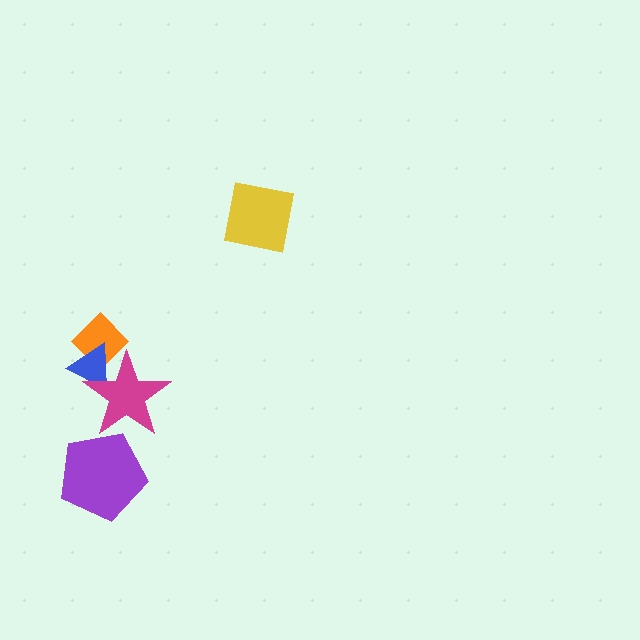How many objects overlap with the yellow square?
0 objects overlap with the yellow square.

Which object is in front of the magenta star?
The purple pentagon is in front of the magenta star.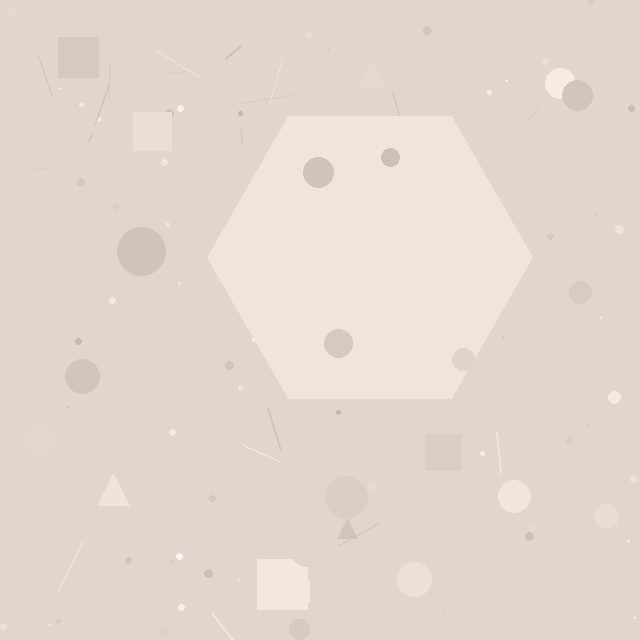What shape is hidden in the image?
A hexagon is hidden in the image.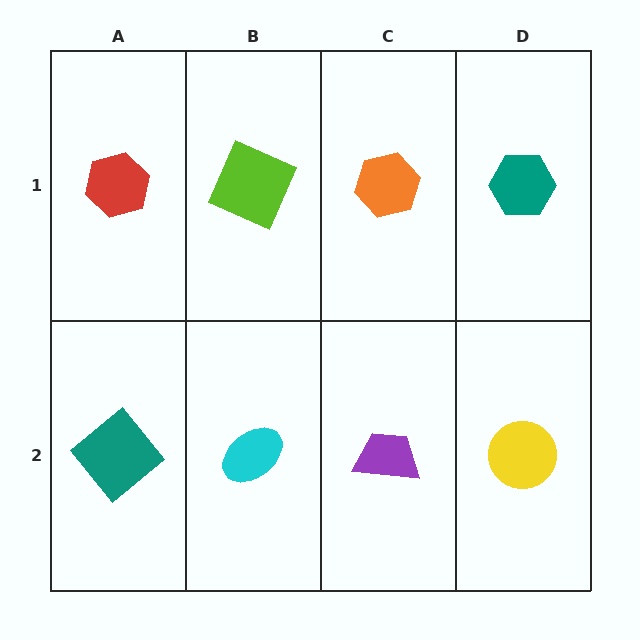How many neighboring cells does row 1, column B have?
3.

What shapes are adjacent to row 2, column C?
An orange hexagon (row 1, column C), a cyan ellipse (row 2, column B), a yellow circle (row 2, column D).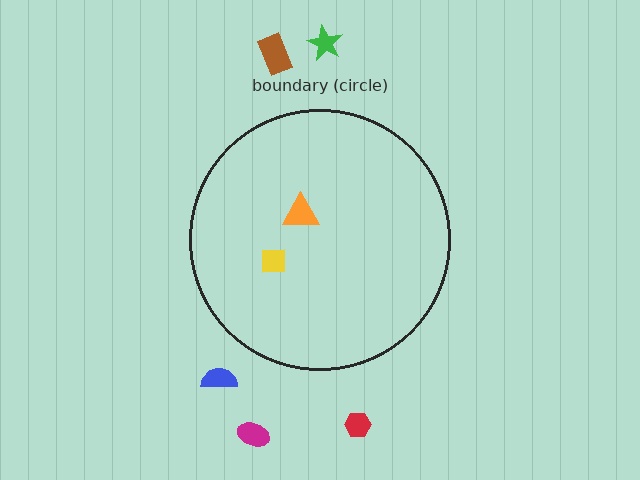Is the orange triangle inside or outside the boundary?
Inside.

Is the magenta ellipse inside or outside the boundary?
Outside.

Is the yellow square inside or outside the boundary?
Inside.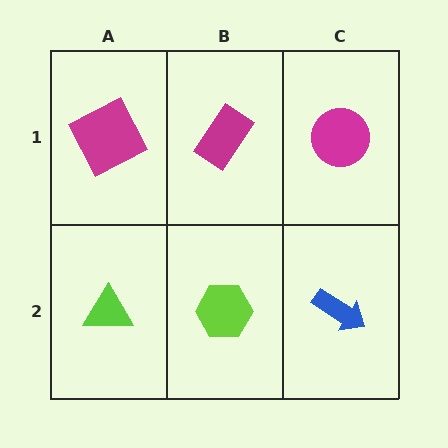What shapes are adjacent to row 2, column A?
A magenta square (row 1, column A), a lime hexagon (row 2, column B).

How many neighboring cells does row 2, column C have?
2.